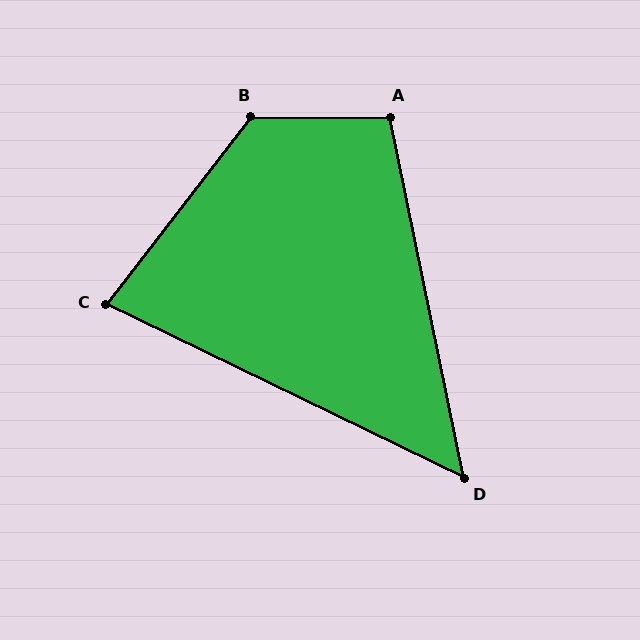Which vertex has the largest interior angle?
B, at approximately 127 degrees.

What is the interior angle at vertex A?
Approximately 102 degrees (obtuse).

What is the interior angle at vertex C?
Approximately 78 degrees (acute).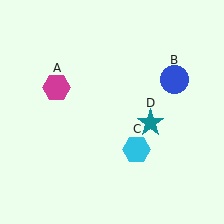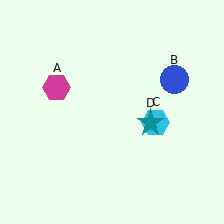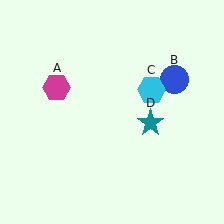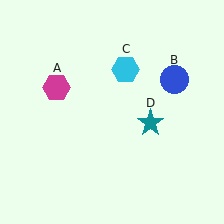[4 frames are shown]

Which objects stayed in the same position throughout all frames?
Magenta hexagon (object A) and blue circle (object B) and teal star (object D) remained stationary.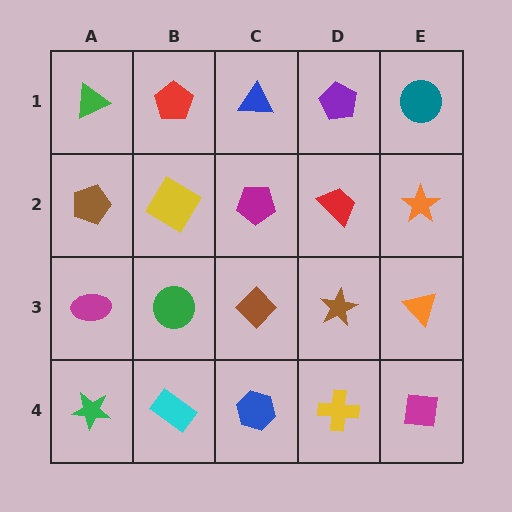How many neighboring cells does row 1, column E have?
2.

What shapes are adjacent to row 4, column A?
A magenta ellipse (row 3, column A), a cyan rectangle (row 4, column B).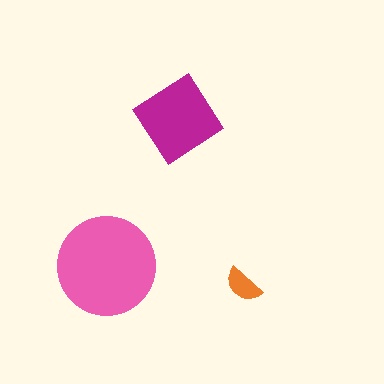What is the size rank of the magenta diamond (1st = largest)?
2nd.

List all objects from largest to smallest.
The pink circle, the magenta diamond, the orange semicircle.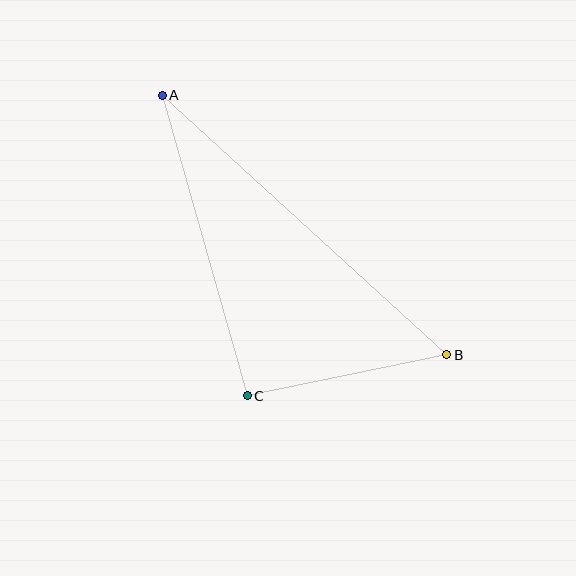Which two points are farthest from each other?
Points A and B are farthest from each other.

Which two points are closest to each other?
Points B and C are closest to each other.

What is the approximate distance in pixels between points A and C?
The distance between A and C is approximately 312 pixels.